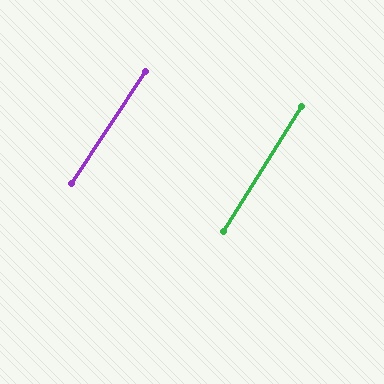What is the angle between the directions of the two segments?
Approximately 1 degree.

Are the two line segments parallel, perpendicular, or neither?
Parallel — their directions differ by only 1.4°.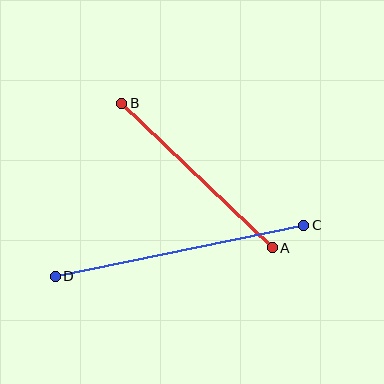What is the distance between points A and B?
The distance is approximately 209 pixels.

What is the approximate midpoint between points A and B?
The midpoint is at approximately (197, 175) pixels.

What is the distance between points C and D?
The distance is approximately 254 pixels.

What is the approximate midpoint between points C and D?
The midpoint is at approximately (179, 251) pixels.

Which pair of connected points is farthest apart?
Points C and D are farthest apart.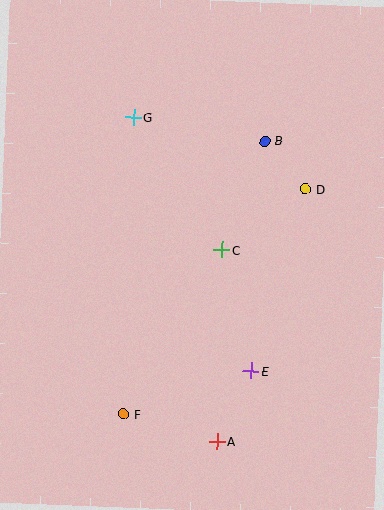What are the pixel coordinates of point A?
Point A is at (217, 441).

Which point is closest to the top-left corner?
Point G is closest to the top-left corner.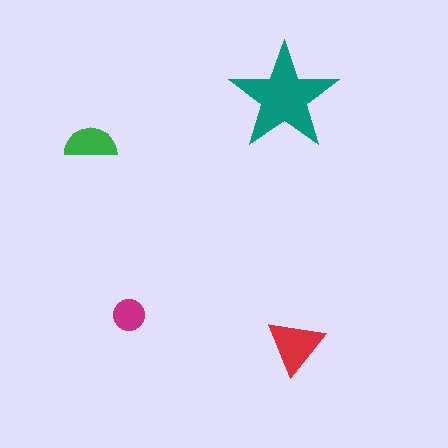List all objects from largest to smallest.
The teal star, the red triangle, the green semicircle, the magenta circle.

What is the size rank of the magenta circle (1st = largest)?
4th.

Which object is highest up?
The teal star is topmost.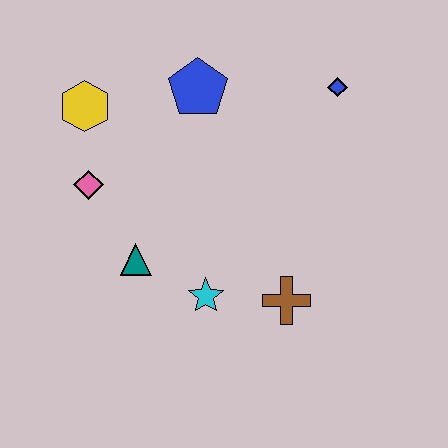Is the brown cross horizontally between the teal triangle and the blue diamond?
Yes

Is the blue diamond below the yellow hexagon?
No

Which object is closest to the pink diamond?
The yellow hexagon is closest to the pink diamond.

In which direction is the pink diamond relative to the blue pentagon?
The pink diamond is to the left of the blue pentagon.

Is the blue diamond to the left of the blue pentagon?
No